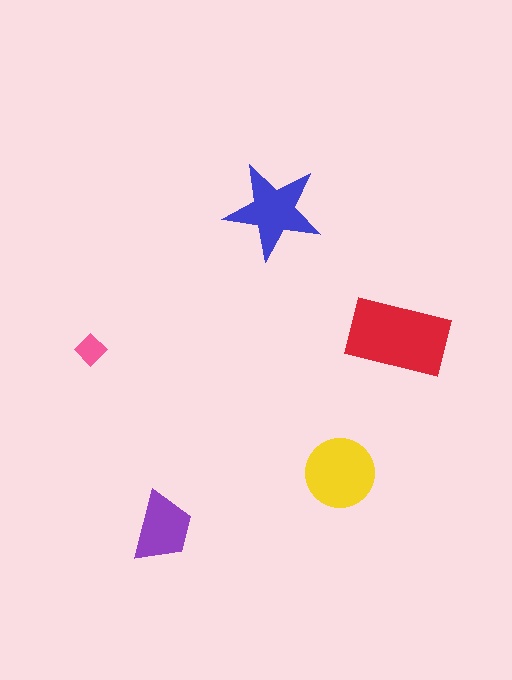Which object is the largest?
The red rectangle.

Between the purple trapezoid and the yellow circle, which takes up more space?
The yellow circle.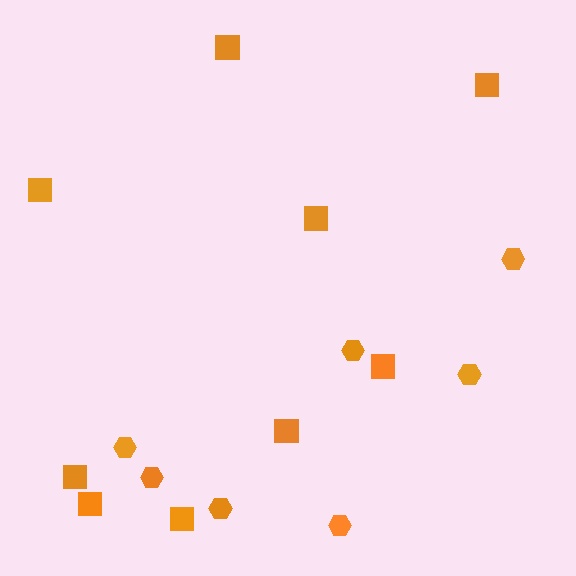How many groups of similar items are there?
There are 2 groups: one group of squares (9) and one group of hexagons (7).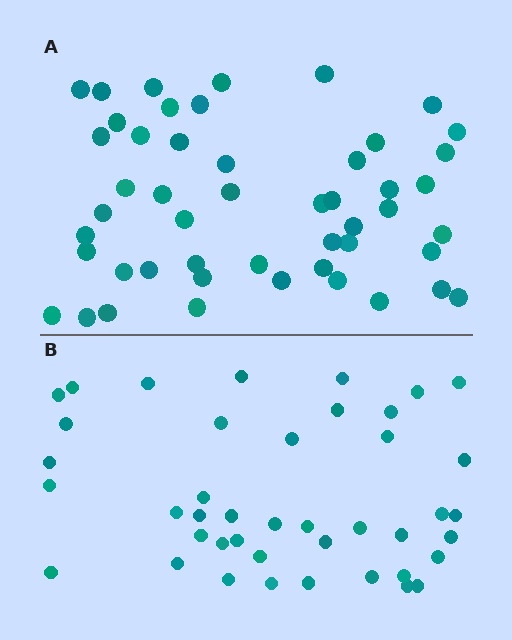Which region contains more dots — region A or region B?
Region A (the top region) has more dots.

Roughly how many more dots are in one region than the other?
Region A has roughly 8 or so more dots than region B.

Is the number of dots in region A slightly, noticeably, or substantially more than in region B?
Region A has only slightly more — the two regions are fairly close. The ratio is roughly 1.2 to 1.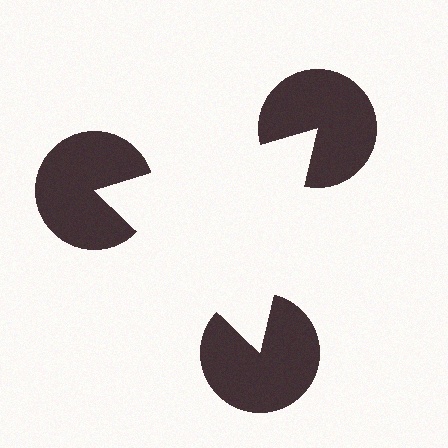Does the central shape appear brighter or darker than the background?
It typically appears slightly brighter than the background, even though no actual brightness change is drawn.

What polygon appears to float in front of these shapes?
An illusory triangle — its edges are inferred from the aligned wedge cuts in the pac-man discs, not physically drawn.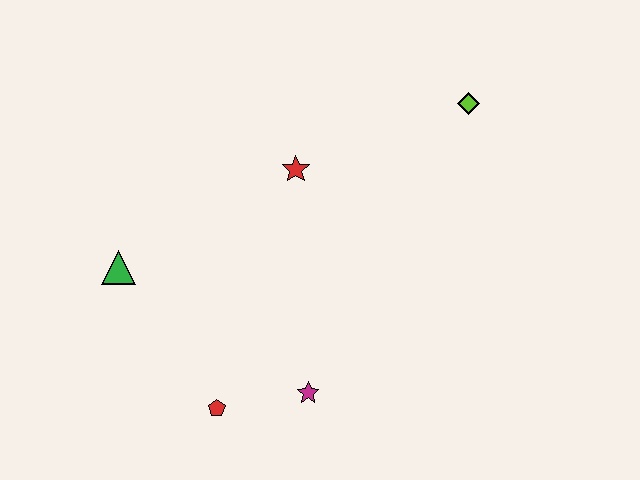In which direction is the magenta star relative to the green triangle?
The magenta star is to the right of the green triangle.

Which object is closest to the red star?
The lime diamond is closest to the red star.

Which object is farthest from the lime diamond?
The red pentagon is farthest from the lime diamond.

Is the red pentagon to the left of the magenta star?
Yes